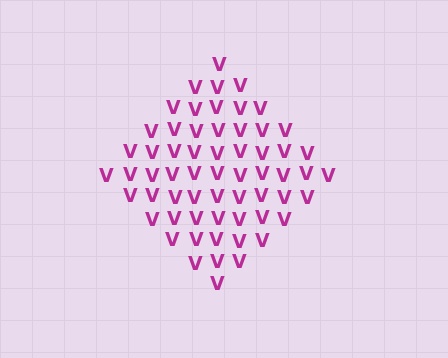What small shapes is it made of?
It is made of small letter V's.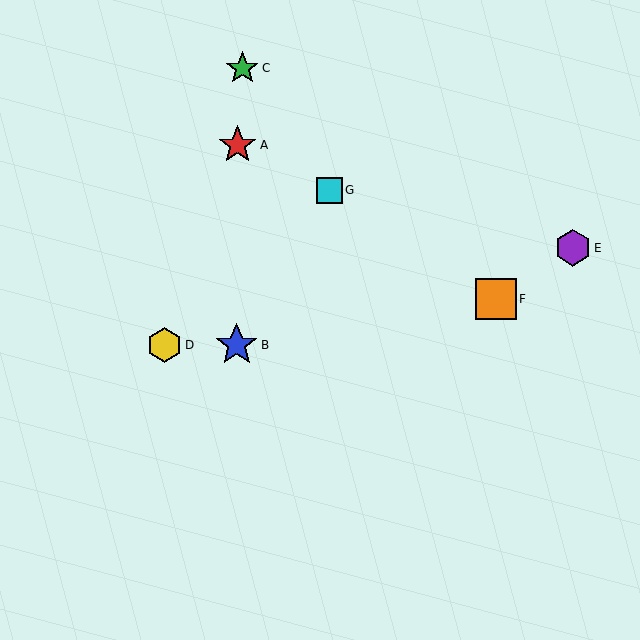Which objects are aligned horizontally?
Objects B, D are aligned horizontally.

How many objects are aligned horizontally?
2 objects (B, D) are aligned horizontally.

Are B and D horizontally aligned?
Yes, both are at y≈345.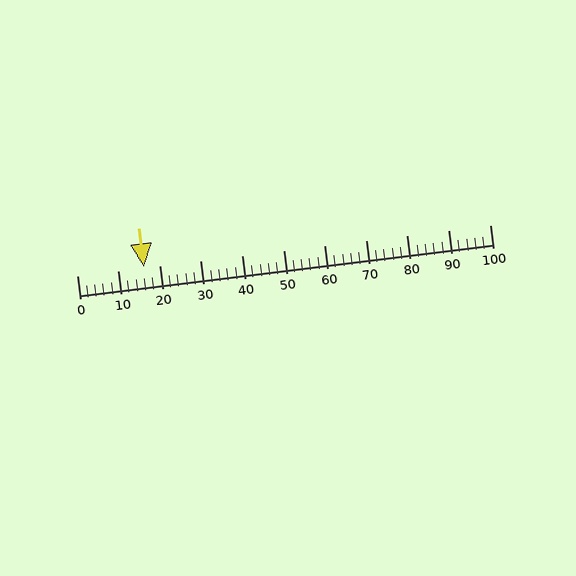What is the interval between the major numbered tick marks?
The major tick marks are spaced 10 units apart.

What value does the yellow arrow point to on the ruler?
The yellow arrow points to approximately 16.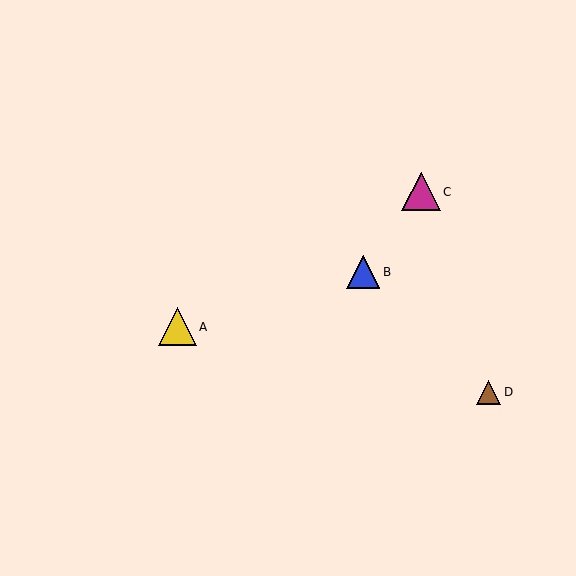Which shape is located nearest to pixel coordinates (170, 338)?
The yellow triangle (labeled A) at (177, 327) is nearest to that location.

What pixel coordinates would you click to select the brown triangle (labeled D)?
Click at (488, 392) to select the brown triangle D.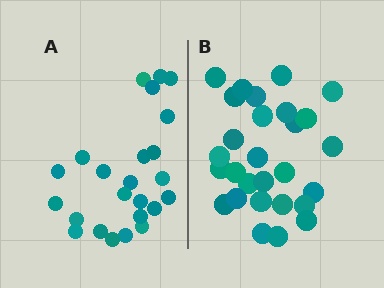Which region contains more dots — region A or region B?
Region B (the right region) has more dots.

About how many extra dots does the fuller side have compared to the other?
Region B has about 4 more dots than region A.